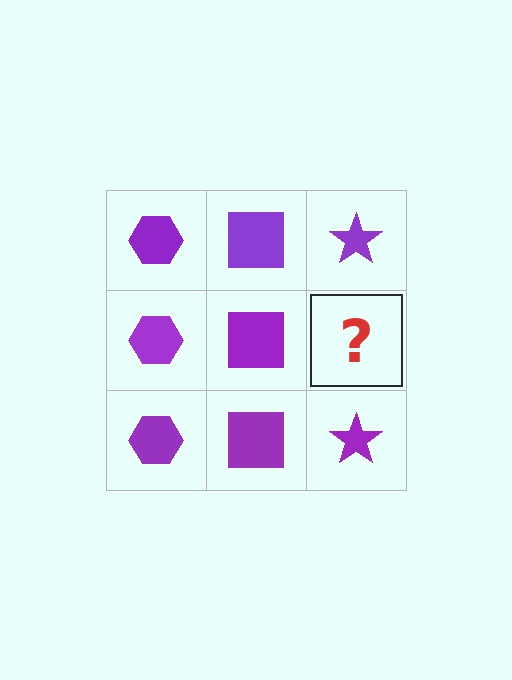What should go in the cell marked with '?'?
The missing cell should contain a purple star.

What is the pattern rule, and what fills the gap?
The rule is that each column has a consistent shape. The gap should be filled with a purple star.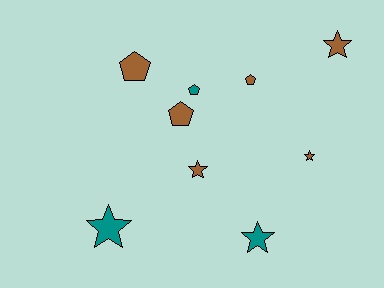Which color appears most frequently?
Brown, with 6 objects.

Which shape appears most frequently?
Star, with 5 objects.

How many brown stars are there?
There are 3 brown stars.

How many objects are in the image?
There are 9 objects.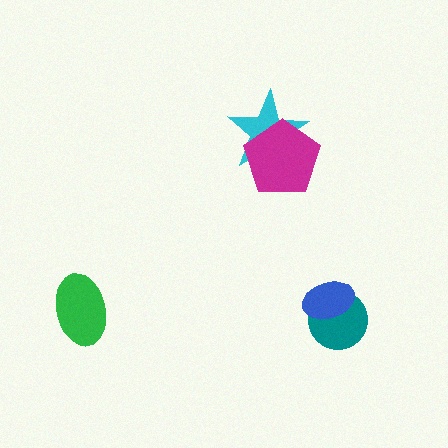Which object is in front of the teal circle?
The blue ellipse is in front of the teal circle.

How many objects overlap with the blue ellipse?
1 object overlaps with the blue ellipse.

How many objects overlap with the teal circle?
1 object overlaps with the teal circle.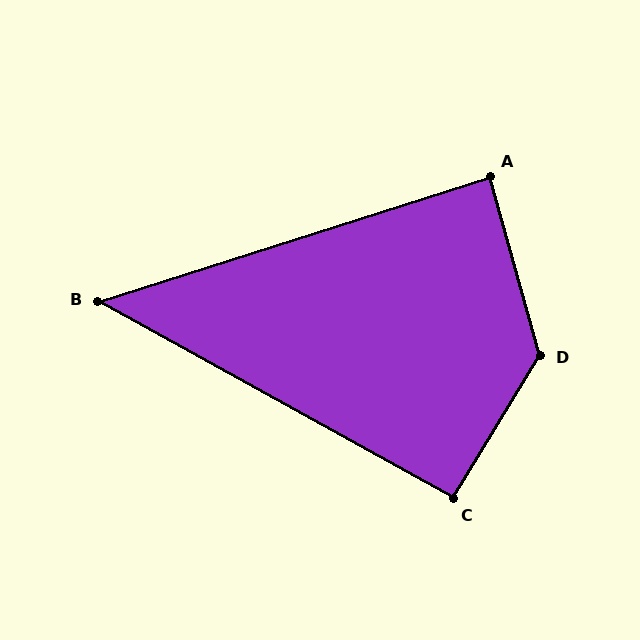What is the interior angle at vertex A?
Approximately 88 degrees (approximately right).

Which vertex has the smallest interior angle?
B, at approximately 47 degrees.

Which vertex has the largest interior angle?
D, at approximately 133 degrees.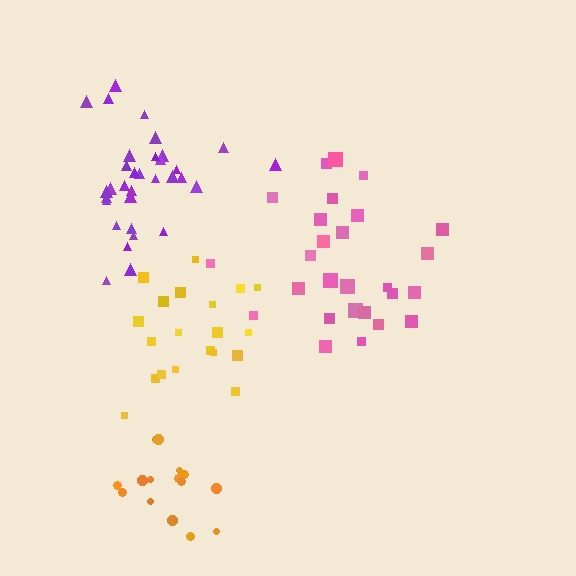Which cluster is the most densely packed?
Purple.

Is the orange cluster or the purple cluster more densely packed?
Purple.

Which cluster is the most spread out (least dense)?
Yellow.